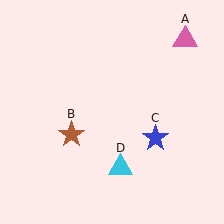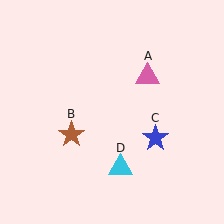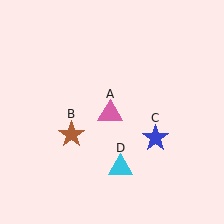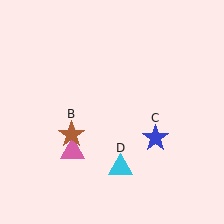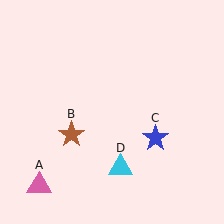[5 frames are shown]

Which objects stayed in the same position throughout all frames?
Brown star (object B) and blue star (object C) and cyan triangle (object D) remained stationary.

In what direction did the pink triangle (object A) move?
The pink triangle (object A) moved down and to the left.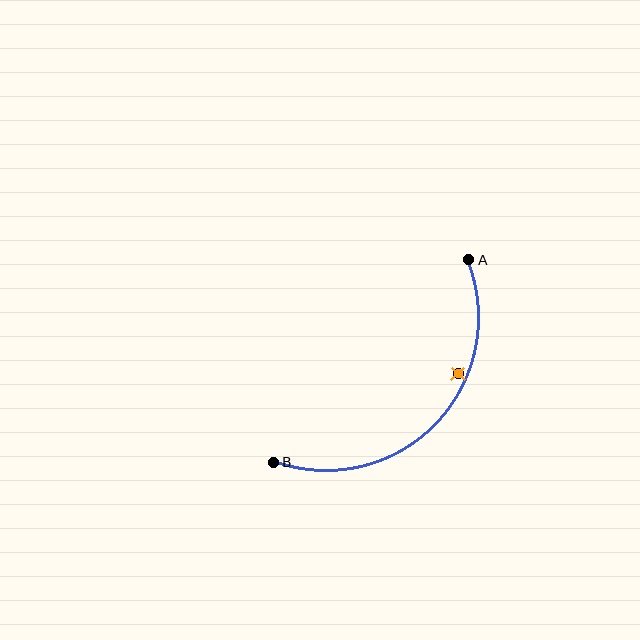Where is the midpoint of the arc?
The arc midpoint is the point on the curve farthest from the straight line joining A and B. It sits below and to the right of that line.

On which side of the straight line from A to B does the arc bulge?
The arc bulges below and to the right of the straight line connecting A and B.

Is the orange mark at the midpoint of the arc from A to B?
No — the orange mark does not lie on the arc at all. It sits slightly inside the curve.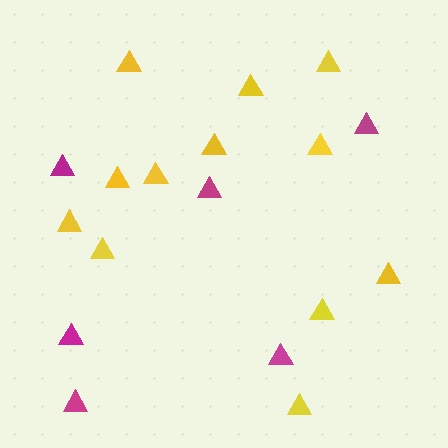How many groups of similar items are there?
There are 2 groups: one group of magenta triangles (6) and one group of yellow triangles (12).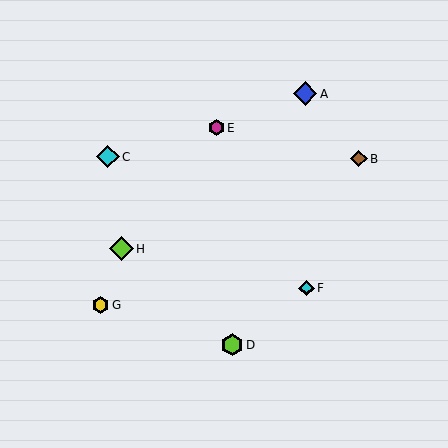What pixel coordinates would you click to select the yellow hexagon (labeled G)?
Click at (100, 305) to select the yellow hexagon G.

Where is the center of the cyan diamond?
The center of the cyan diamond is at (108, 157).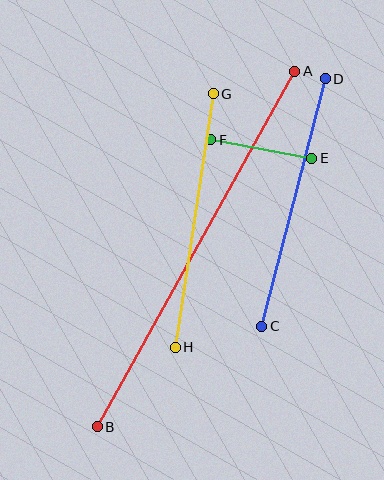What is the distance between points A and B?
The distance is approximately 407 pixels.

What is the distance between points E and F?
The distance is approximately 103 pixels.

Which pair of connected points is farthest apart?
Points A and B are farthest apart.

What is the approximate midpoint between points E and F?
The midpoint is at approximately (261, 149) pixels.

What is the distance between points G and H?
The distance is approximately 257 pixels.